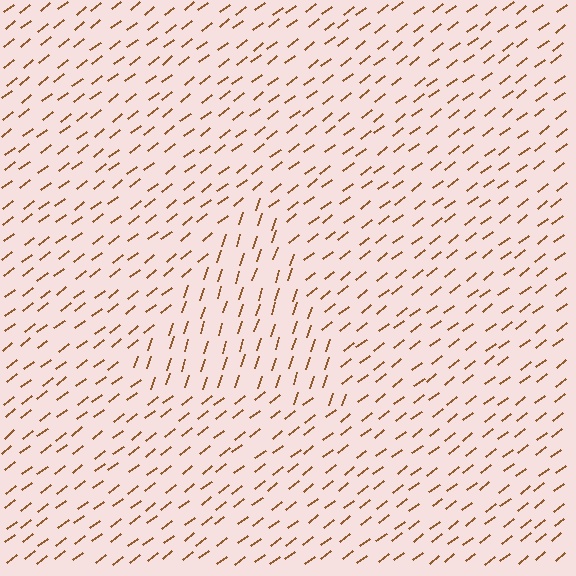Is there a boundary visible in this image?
Yes, there is a texture boundary formed by a change in line orientation.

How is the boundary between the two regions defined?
The boundary is defined purely by a change in line orientation (approximately 34 degrees difference). All lines are the same color and thickness.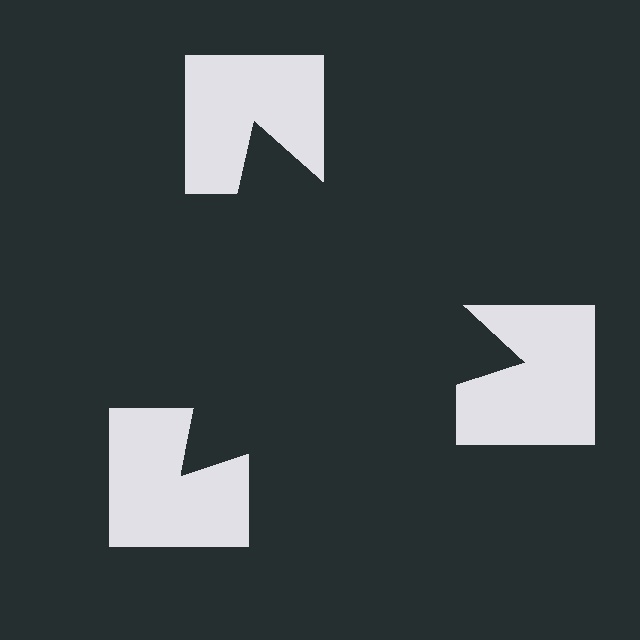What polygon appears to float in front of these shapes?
An illusory triangle — its edges are inferred from the aligned wedge cuts in the notched squares, not physically drawn.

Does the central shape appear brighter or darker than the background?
It typically appears slightly darker than the background, even though no actual brightness change is drawn.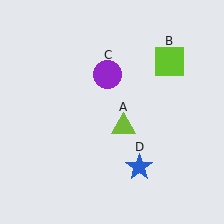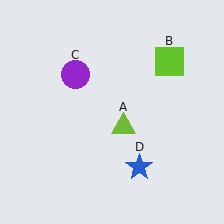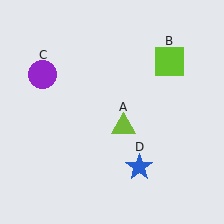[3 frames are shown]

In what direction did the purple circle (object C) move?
The purple circle (object C) moved left.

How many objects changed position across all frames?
1 object changed position: purple circle (object C).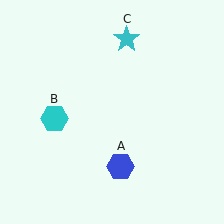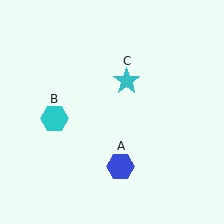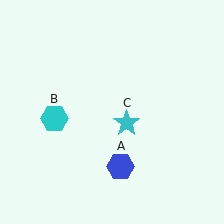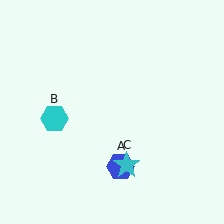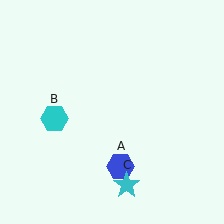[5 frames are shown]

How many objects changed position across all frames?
1 object changed position: cyan star (object C).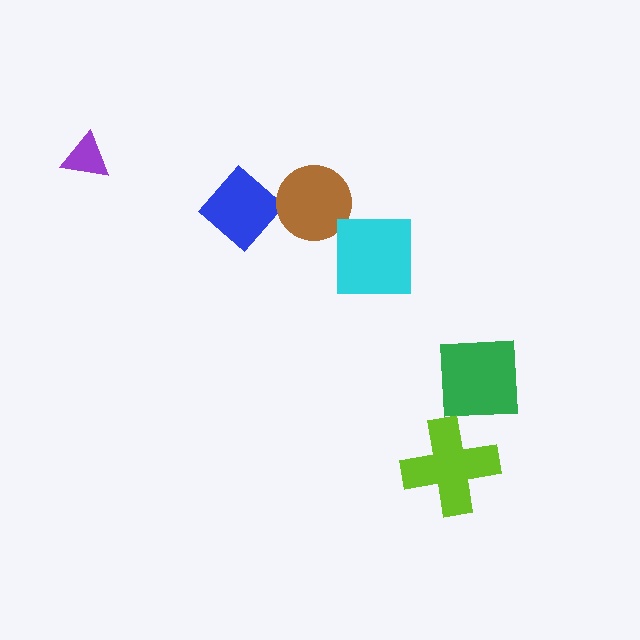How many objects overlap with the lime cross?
0 objects overlap with the lime cross.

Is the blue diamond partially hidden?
Yes, it is partially covered by another shape.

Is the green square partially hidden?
No, no other shape covers it.